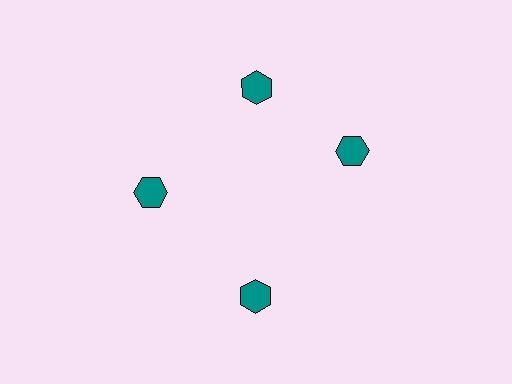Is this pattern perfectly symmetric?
No. The 4 teal hexagons are arranged in a ring, but one element near the 3 o'clock position is rotated out of alignment along the ring, breaking the 4-fold rotational symmetry.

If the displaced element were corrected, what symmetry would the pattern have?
It would have 4-fold rotational symmetry — the pattern would map onto itself every 90 degrees.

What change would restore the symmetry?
The symmetry would be restored by rotating it back into even spacing with its neighbors so that all 4 hexagons sit at equal angles and equal distance from the center.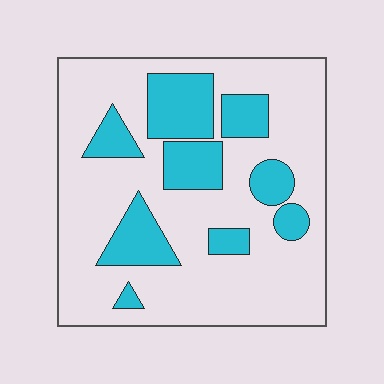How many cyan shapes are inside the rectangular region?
9.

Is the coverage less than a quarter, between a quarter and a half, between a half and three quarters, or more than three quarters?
Between a quarter and a half.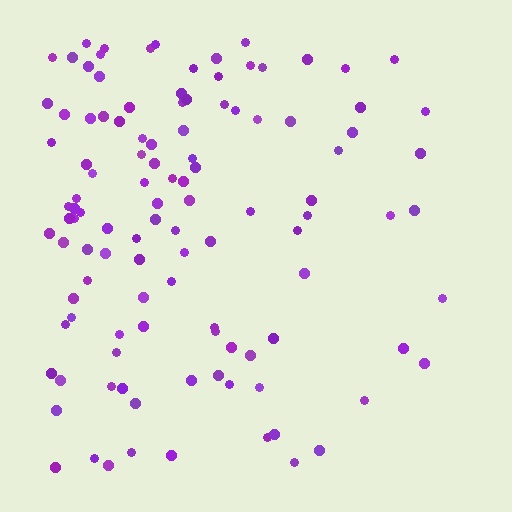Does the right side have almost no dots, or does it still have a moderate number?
Still a moderate number, just noticeably fewer than the left.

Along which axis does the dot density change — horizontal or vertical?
Horizontal.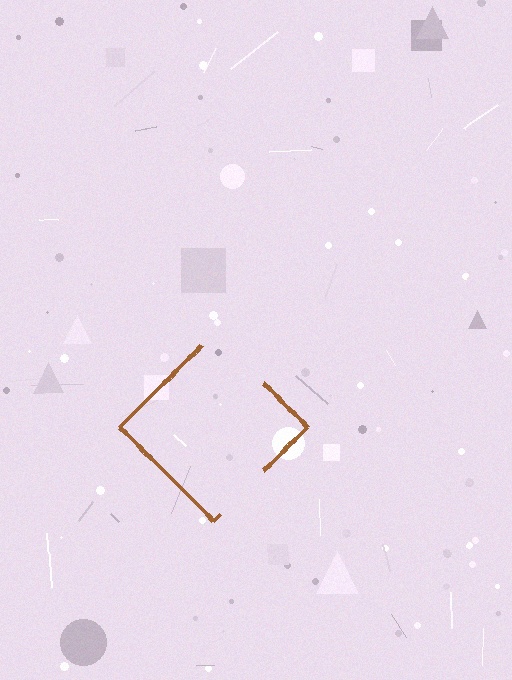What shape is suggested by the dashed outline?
The dashed outline suggests a diamond.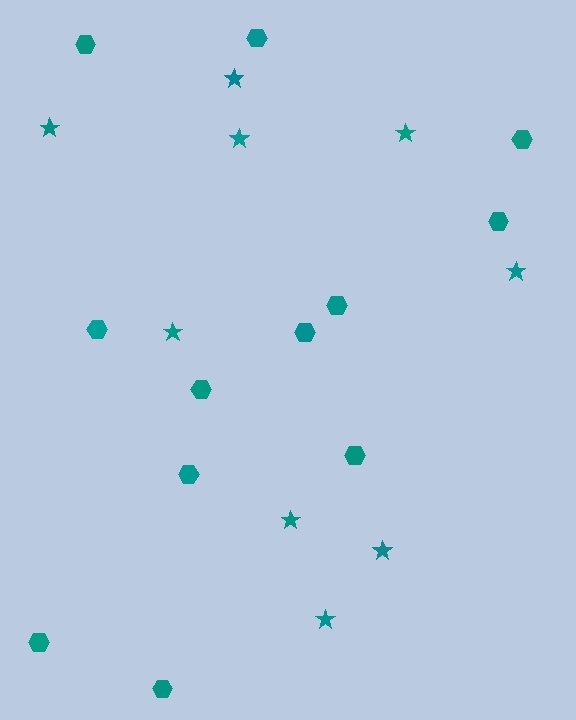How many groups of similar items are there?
There are 2 groups: one group of stars (9) and one group of hexagons (12).